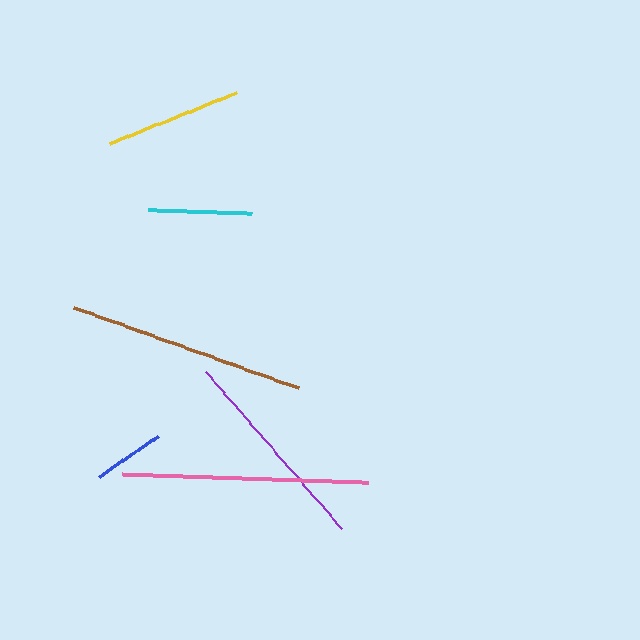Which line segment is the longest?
The pink line is the longest at approximately 246 pixels.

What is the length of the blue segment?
The blue segment is approximately 72 pixels long.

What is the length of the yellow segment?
The yellow segment is approximately 137 pixels long.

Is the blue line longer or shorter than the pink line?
The pink line is longer than the blue line.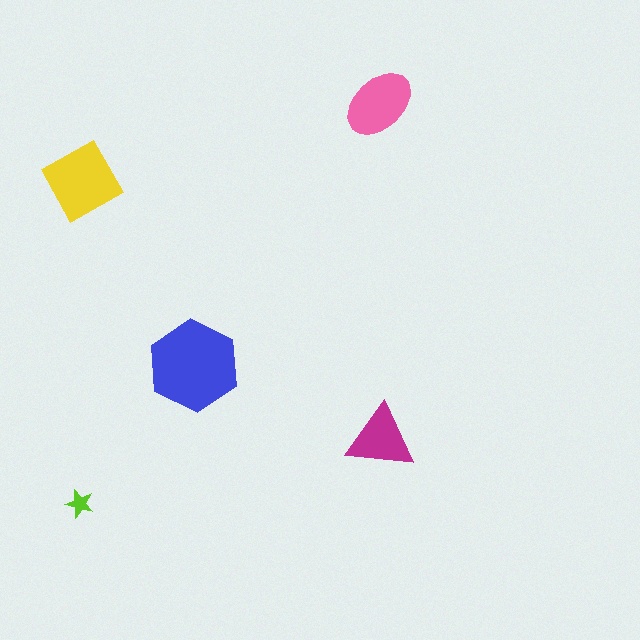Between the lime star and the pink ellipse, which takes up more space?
The pink ellipse.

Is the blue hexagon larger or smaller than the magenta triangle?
Larger.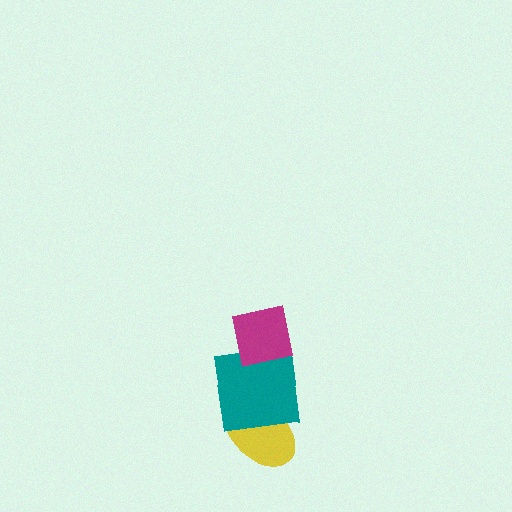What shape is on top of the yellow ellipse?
The teal square is on top of the yellow ellipse.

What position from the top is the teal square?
The teal square is 2nd from the top.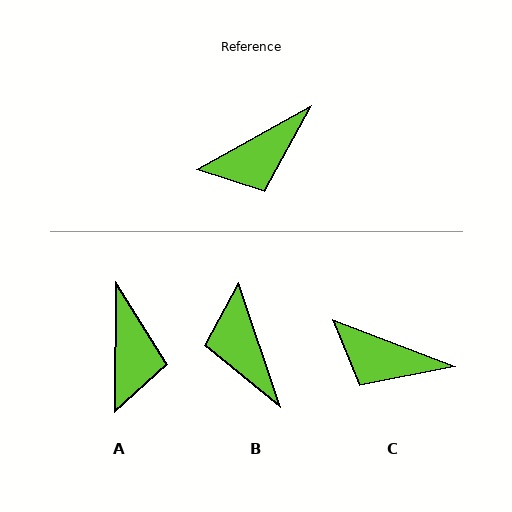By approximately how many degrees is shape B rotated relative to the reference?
Approximately 100 degrees clockwise.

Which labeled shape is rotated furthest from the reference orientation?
B, about 100 degrees away.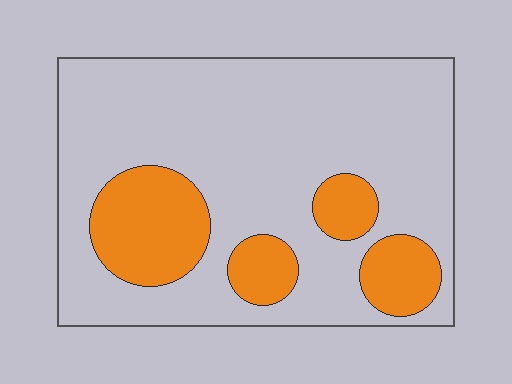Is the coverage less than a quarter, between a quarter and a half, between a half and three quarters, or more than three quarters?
Less than a quarter.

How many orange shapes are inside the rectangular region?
4.